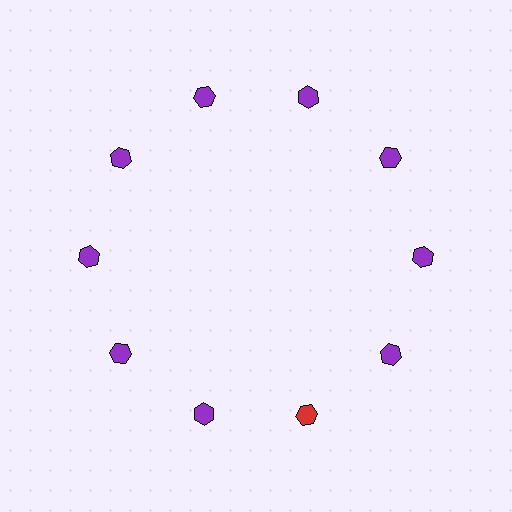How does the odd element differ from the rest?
It has a different color: red instead of purple.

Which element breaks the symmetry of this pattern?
The red hexagon at roughly the 5 o'clock position breaks the symmetry. All other shapes are purple hexagons.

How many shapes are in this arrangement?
There are 10 shapes arranged in a ring pattern.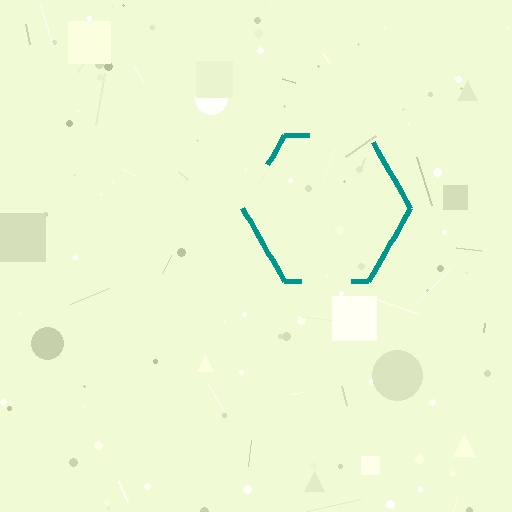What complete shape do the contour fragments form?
The contour fragments form a hexagon.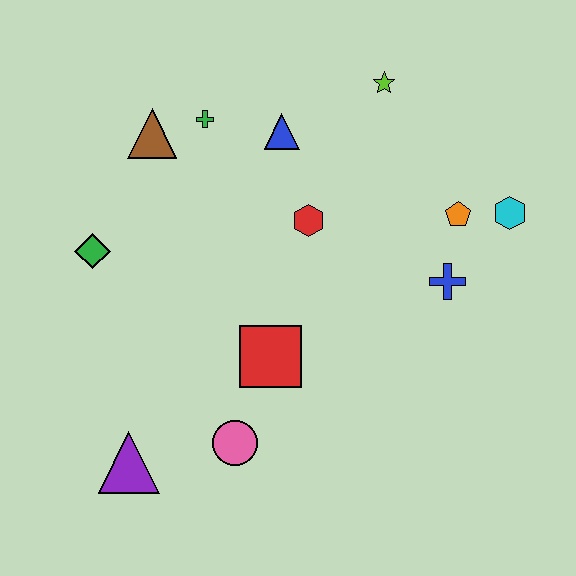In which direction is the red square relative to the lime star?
The red square is below the lime star.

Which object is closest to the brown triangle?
The green cross is closest to the brown triangle.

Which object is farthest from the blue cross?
The purple triangle is farthest from the blue cross.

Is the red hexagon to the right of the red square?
Yes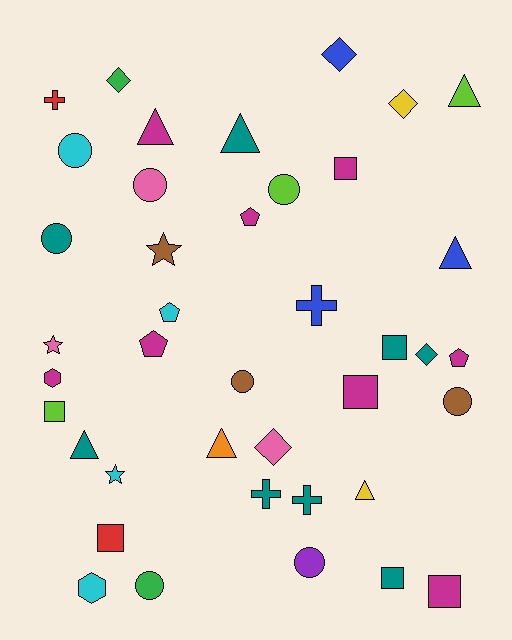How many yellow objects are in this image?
There are 2 yellow objects.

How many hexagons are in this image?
There are 2 hexagons.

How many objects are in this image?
There are 40 objects.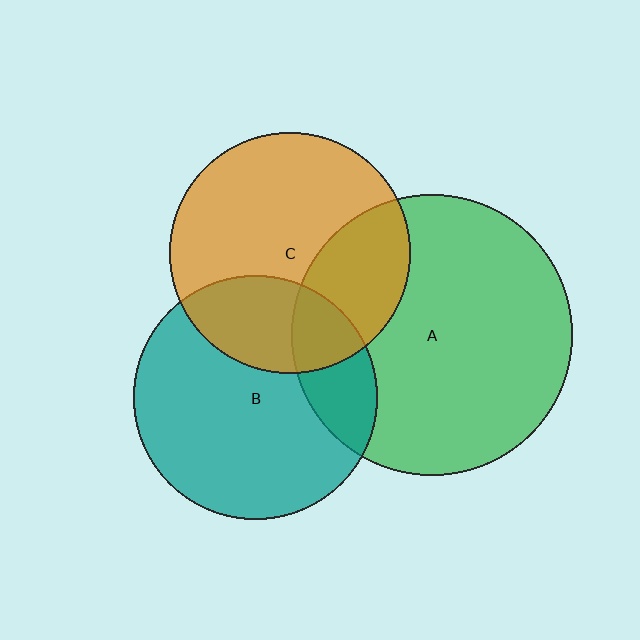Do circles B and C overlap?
Yes.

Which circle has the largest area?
Circle A (green).